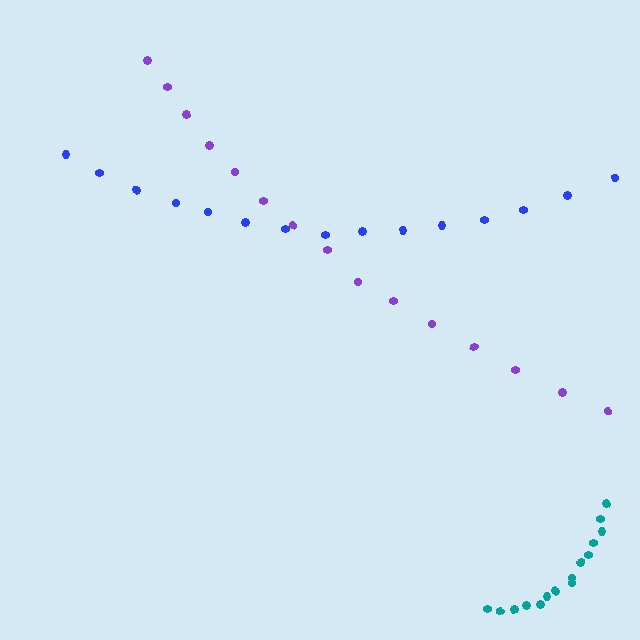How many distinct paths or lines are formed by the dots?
There are 3 distinct paths.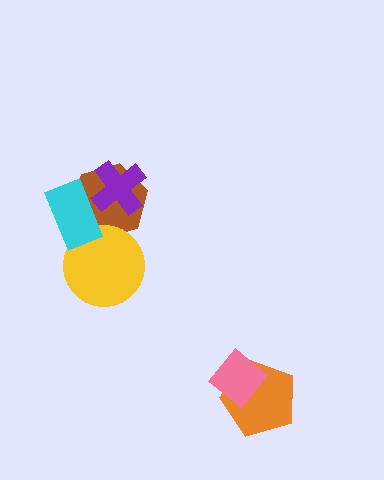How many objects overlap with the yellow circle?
2 objects overlap with the yellow circle.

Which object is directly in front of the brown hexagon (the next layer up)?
The purple cross is directly in front of the brown hexagon.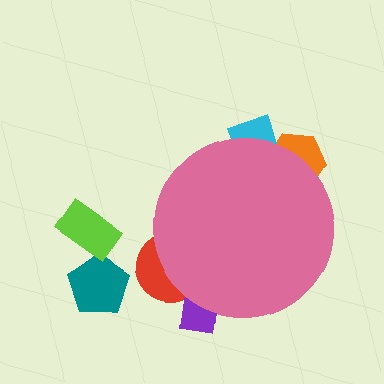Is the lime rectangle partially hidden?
No, the lime rectangle is fully visible.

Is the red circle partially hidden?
Yes, the red circle is partially hidden behind the pink circle.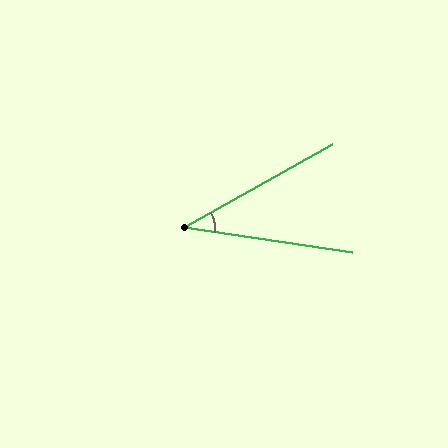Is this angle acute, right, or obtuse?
It is acute.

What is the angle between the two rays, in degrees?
Approximately 38 degrees.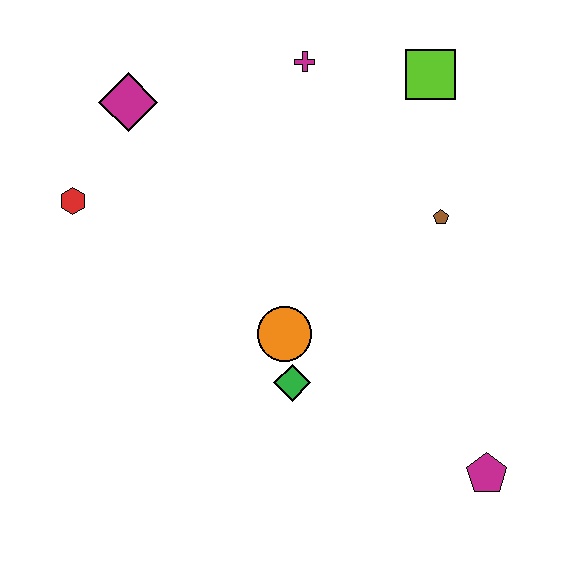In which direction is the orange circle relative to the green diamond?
The orange circle is above the green diamond.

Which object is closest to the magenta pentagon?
The green diamond is closest to the magenta pentagon.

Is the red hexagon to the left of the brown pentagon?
Yes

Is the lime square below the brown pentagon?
No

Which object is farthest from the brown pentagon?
The red hexagon is farthest from the brown pentagon.